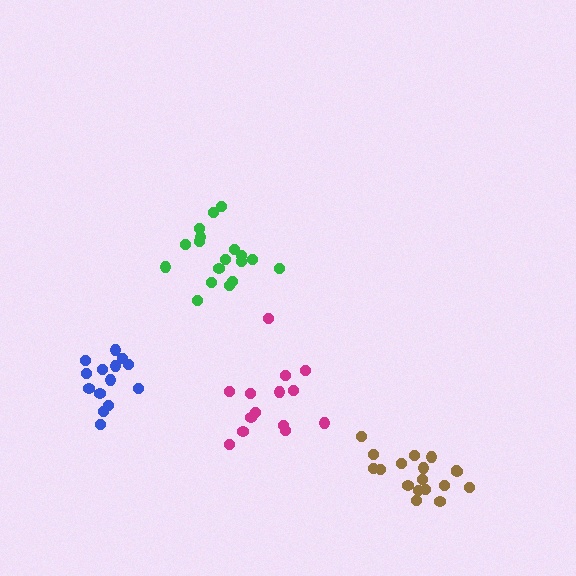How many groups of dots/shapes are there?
There are 4 groups.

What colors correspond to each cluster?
The clusters are colored: green, blue, brown, magenta.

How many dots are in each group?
Group 1: 18 dots, Group 2: 14 dots, Group 3: 18 dots, Group 4: 14 dots (64 total).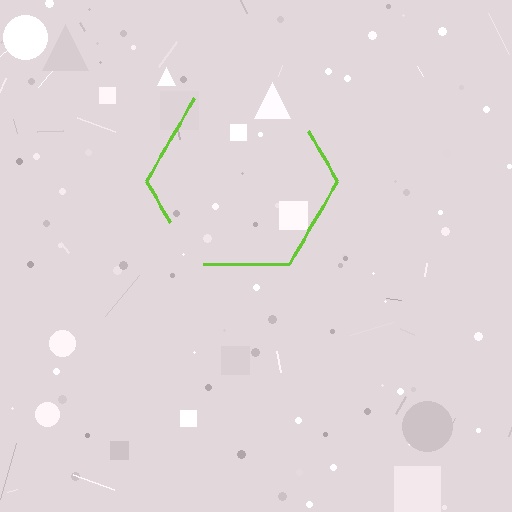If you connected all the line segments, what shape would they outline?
They would outline a hexagon.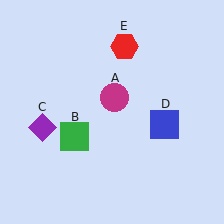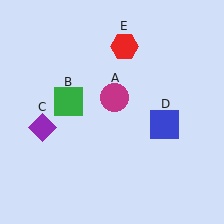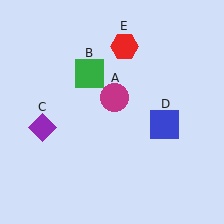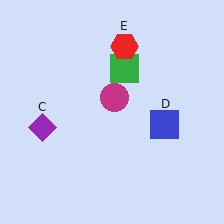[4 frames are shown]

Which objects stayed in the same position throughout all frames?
Magenta circle (object A) and purple diamond (object C) and blue square (object D) and red hexagon (object E) remained stationary.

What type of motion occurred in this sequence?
The green square (object B) rotated clockwise around the center of the scene.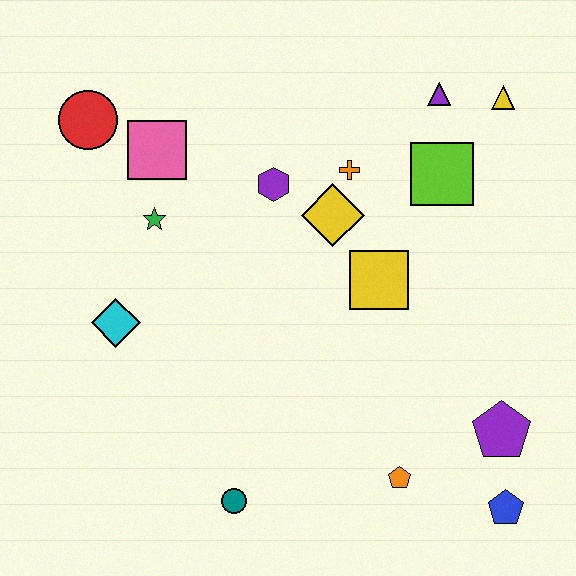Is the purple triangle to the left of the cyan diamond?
No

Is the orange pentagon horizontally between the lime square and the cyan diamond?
Yes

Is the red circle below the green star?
No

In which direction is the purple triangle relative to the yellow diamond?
The purple triangle is above the yellow diamond.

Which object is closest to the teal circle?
The orange pentagon is closest to the teal circle.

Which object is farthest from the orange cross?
The blue pentagon is farthest from the orange cross.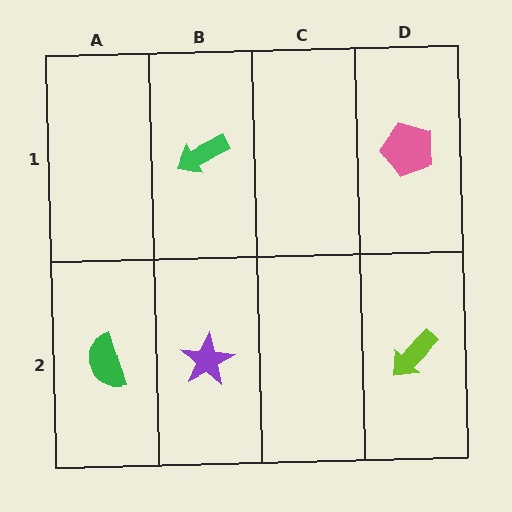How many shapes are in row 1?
2 shapes.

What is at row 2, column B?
A purple star.